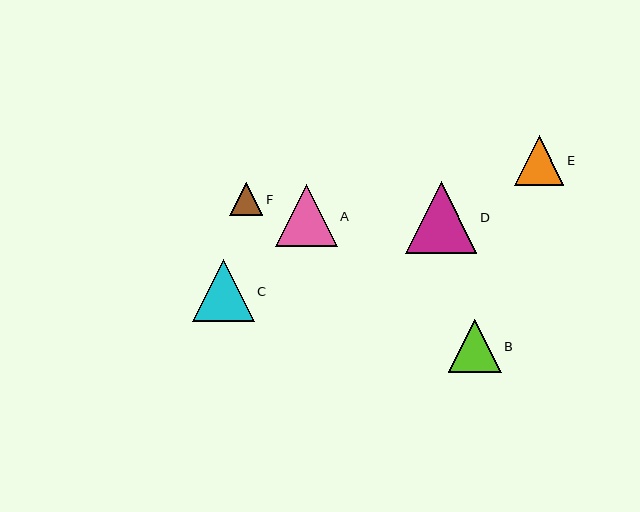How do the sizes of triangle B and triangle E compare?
Triangle B and triangle E are approximately the same size.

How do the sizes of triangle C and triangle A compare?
Triangle C and triangle A are approximately the same size.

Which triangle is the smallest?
Triangle F is the smallest with a size of approximately 33 pixels.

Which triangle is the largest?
Triangle D is the largest with a size of approximately 72 pixels.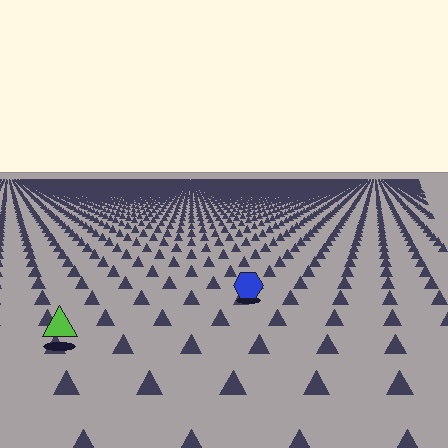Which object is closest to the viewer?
The lime triangle is closest. The texture marks near it are larger and more spread out.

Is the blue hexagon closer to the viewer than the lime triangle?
No. The lime triangle is closer — you can tell from the texture gradient: the ground texture is coarser near it.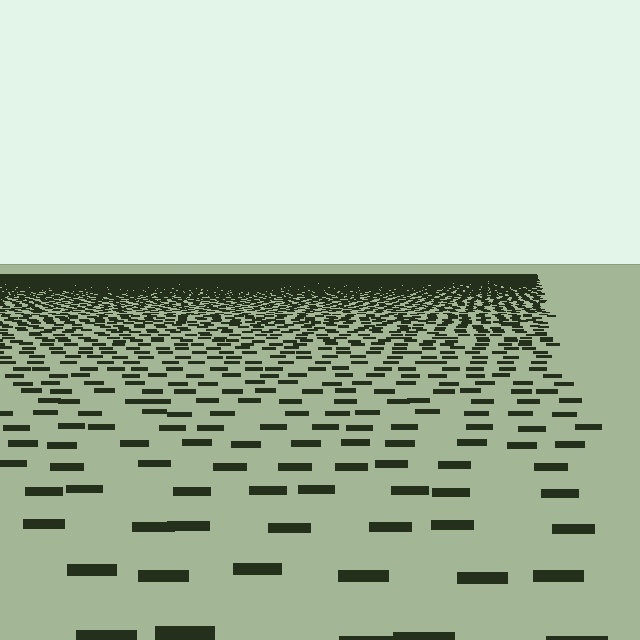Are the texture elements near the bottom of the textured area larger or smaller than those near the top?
Larger. Near the bottom, elements are closer to the viewer and appear at a bigger on-screen size.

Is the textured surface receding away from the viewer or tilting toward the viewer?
The surface is receding away from the viewer. Texture elements get smaller and denser toward the top.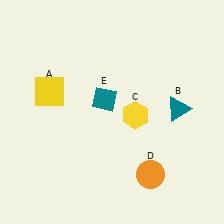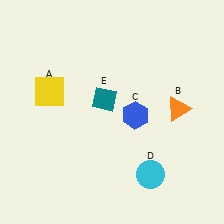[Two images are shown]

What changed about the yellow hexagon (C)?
In Image 1, C is yellow. In Image 2, it changed to blue.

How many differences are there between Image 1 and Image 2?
There are 3 differences between the two images.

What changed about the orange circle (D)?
In Image 1, D is orange. In Image 2, it changed to cyan.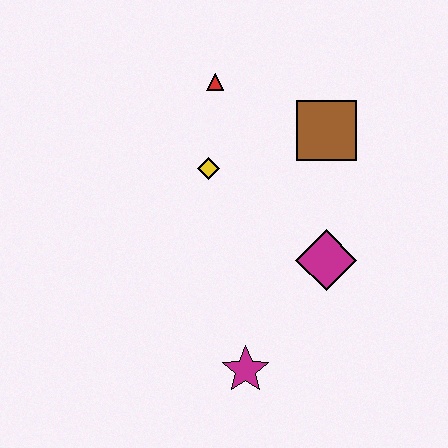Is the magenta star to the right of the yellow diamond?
Yes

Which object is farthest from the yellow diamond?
The magenta star is farthest from the yellow diamond.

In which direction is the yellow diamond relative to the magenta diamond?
The yellow diamond is to the left of the magenta diamond.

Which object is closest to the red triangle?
The yellow diamond is closest to the red triangle.